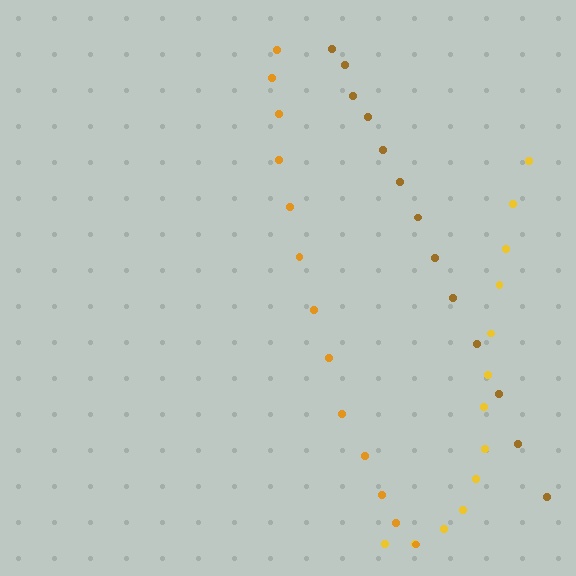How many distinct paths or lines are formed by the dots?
There are 3 distinct paths.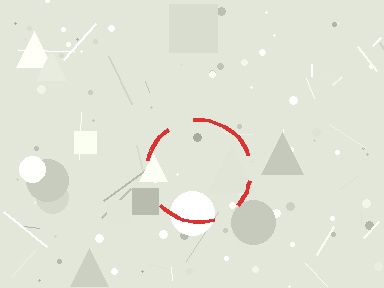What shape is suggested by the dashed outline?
The dashed outline suggests a circle.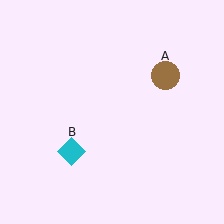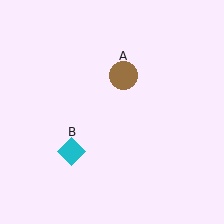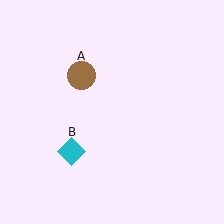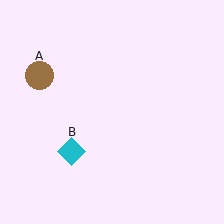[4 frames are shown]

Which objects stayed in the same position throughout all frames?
Cyan diamond (object B) remained stationary.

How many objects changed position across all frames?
1 object changed position: brown circle (object A).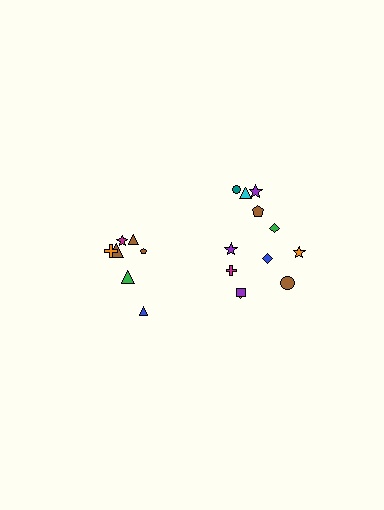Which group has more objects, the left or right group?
The right group.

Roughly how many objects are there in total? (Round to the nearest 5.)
Roughly 20 objects in total.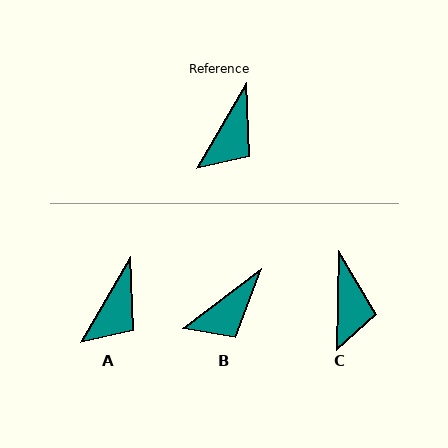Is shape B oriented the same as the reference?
No, it is off by about 23 degrees.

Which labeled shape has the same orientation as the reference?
A.